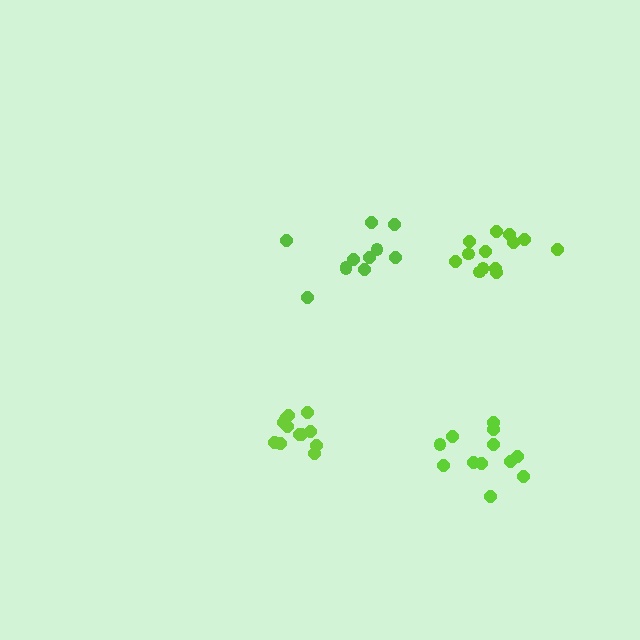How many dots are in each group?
Group 1: 13 dots, Group 2: 12 dots, Group 3: 12 dots, Group 4: 11 dots (48 total).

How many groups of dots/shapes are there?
There are 4 groups.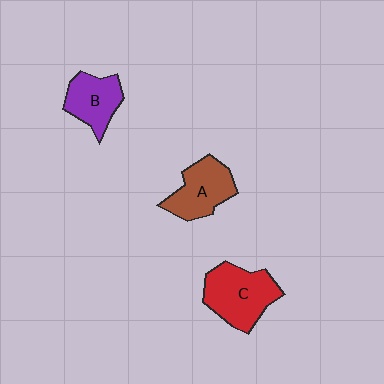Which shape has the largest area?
Shape C (red).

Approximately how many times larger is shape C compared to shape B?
Approximately 1.4 times.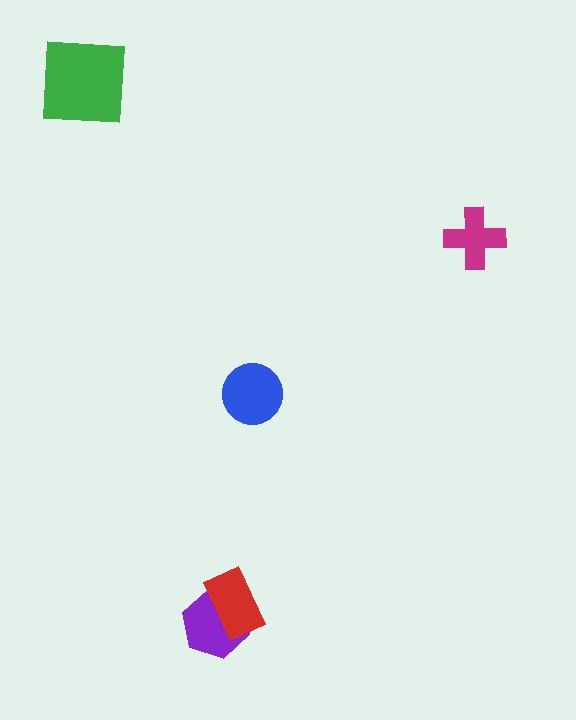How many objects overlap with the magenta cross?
0 objects overlap with the magenta cross.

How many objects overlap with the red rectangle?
1 object overlaps with the red rectangle.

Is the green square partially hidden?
No, no other shape covers it.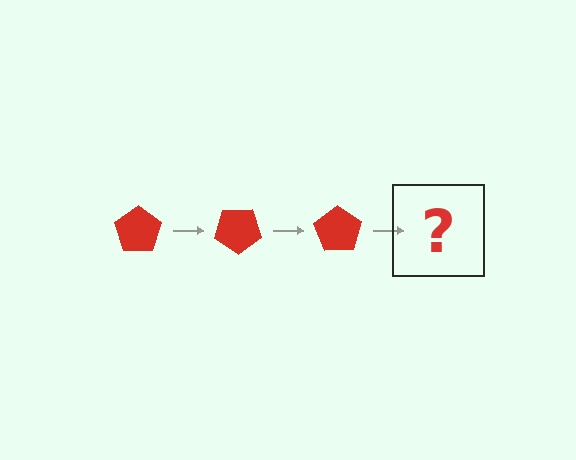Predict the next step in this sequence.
The next step is a red pentagon rotated 105 degrees.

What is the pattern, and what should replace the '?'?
The pattern is that the pentagon rotates 35 degrees each step. The '?' should be a red pentagon rotated 105 degrees.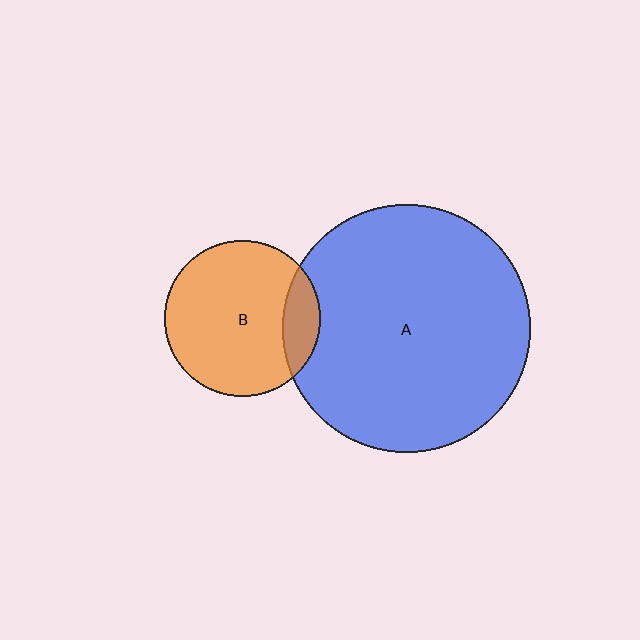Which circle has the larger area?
Circle A (blue).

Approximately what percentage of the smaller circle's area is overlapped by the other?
Approximately 15%.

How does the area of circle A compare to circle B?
Approximately 2.5 times.